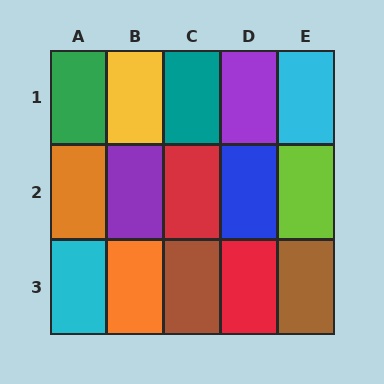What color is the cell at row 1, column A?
Green.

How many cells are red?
2 cells are red.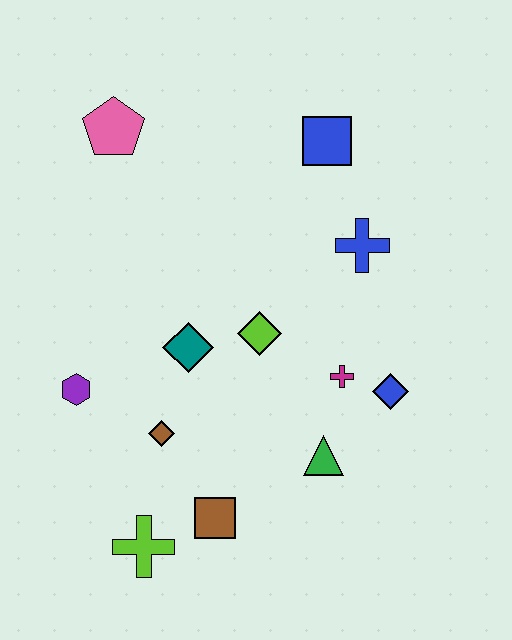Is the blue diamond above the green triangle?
Yes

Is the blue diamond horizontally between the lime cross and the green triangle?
No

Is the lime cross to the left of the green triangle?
Yes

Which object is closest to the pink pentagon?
The blue square is closest to the pink pentagon.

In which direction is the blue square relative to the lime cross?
The blue square is above the lime cross.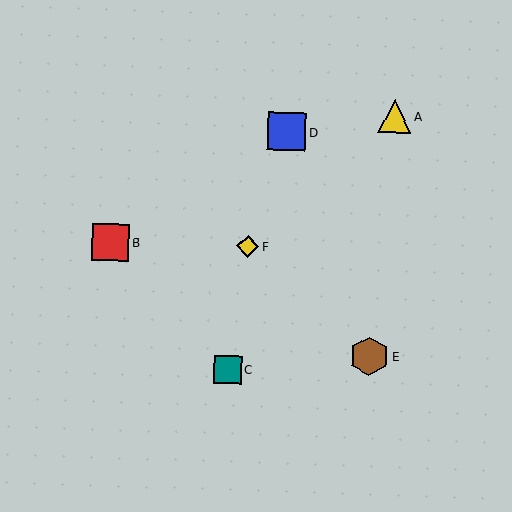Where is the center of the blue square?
The center of the blue square is at (287, 132).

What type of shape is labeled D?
Shape D is a blue square.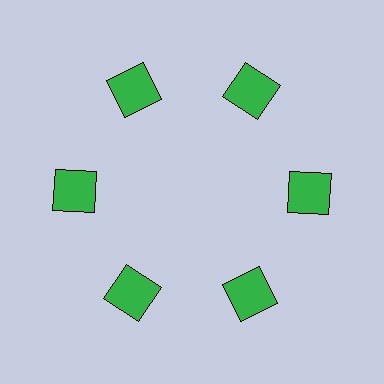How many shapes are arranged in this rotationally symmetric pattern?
There are 6 shapes, arranged in 6 groups of 1.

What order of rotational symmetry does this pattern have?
This pattern has 6-fold rotational symmetry.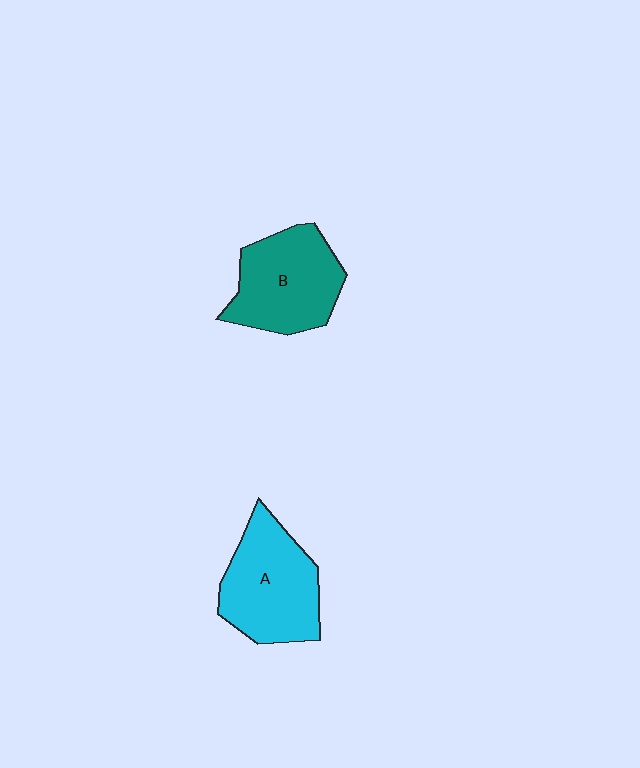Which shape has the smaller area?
Shape B (teal).